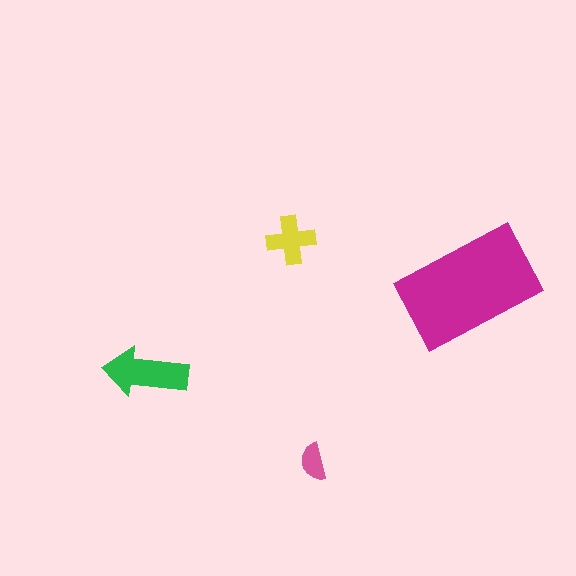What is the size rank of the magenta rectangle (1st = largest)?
1st.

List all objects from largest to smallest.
The magenta rectangle, the green arrow, the yellow cross, the pink semicircle.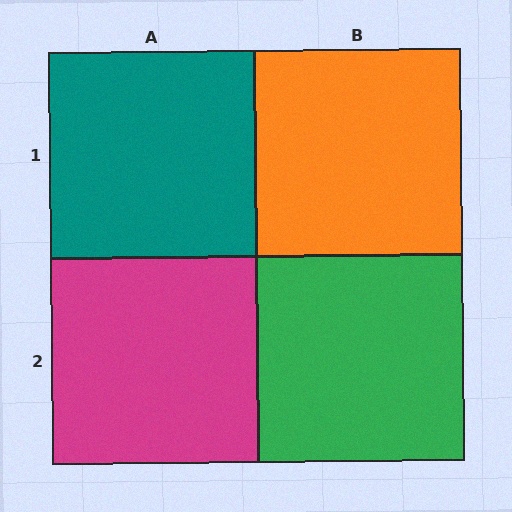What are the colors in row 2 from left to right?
Magenta, green.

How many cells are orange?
1 cell is orange.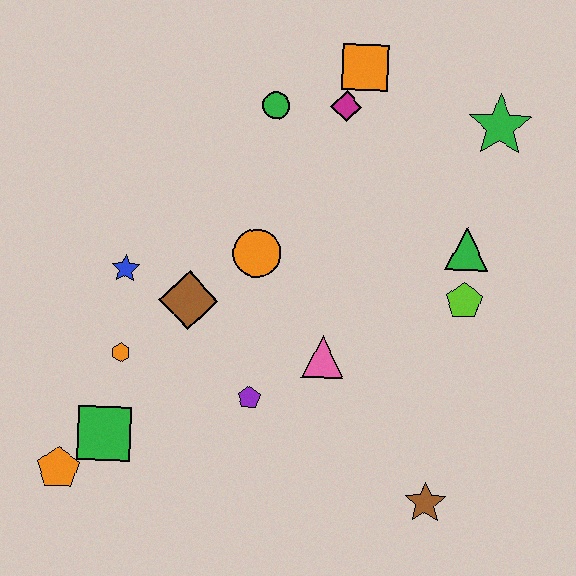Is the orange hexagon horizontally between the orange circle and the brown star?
No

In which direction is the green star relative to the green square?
The green star is to the right of the green square.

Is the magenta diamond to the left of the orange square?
Yes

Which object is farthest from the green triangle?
The orange pentagon is farthest from the green triangle.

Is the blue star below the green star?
Yes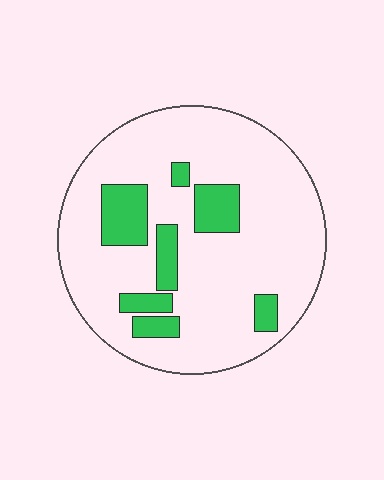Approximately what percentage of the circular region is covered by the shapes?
Approximately 20%.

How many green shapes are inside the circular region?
7.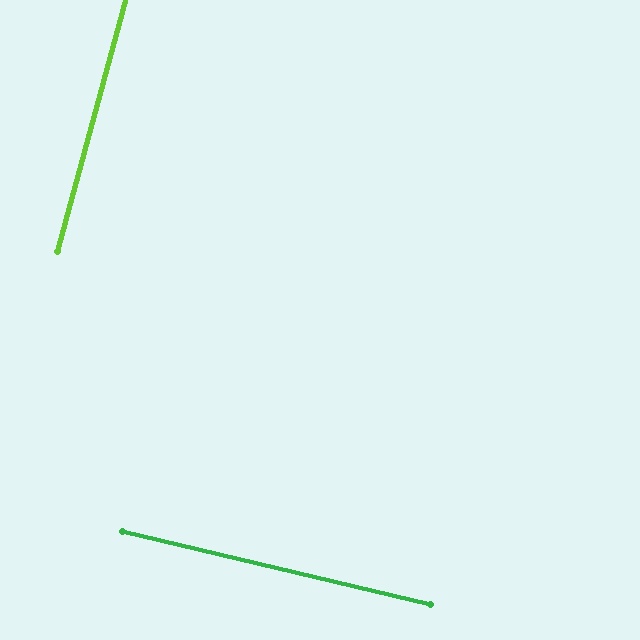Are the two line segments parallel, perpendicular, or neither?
Perpendicular — they meet at approximately 88°.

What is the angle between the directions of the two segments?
Approximately 88 degrees.